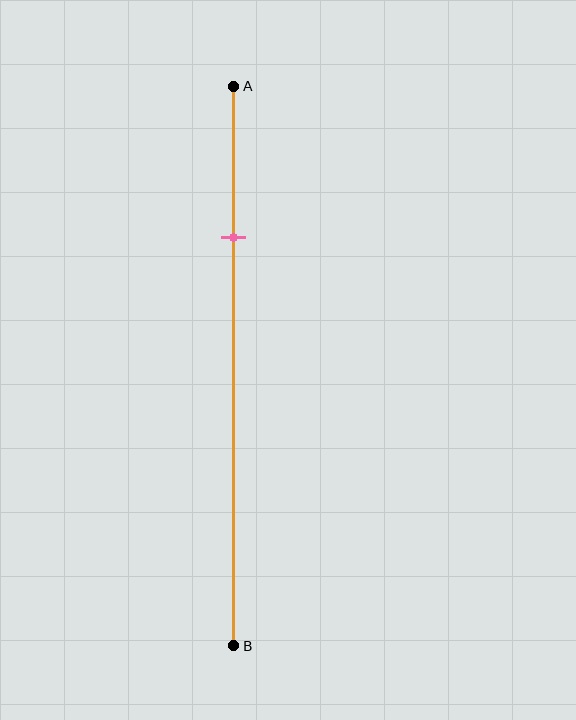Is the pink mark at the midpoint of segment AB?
No, the mark is at about 25% from A, not at the 50% midpoint.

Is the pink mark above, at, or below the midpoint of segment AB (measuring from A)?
The pink mark is above the midpoint of segment AB.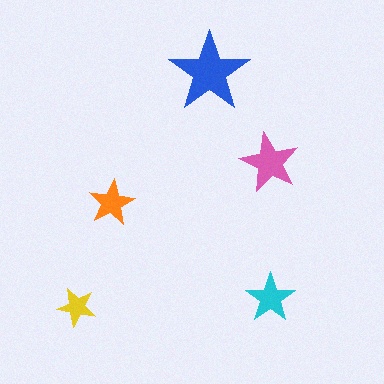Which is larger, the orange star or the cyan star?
The cyan one.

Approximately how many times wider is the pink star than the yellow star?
About 1.5 times wider.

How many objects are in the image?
There are 5 objects in the image.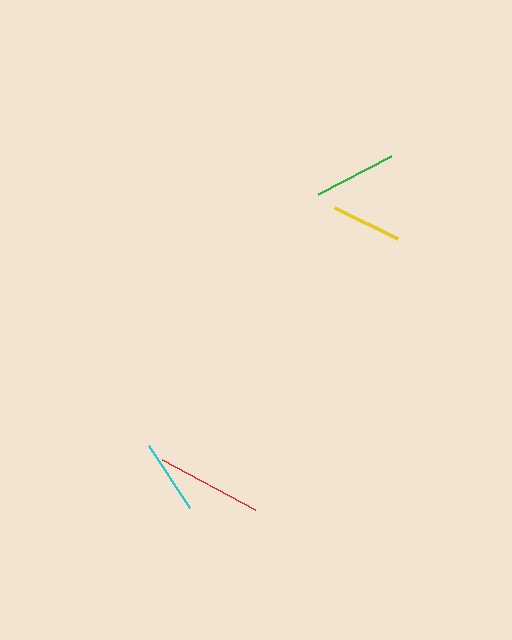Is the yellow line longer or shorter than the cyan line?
The cyan line is longer than the yellow line.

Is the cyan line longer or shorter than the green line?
The green line is longer than the cyan line.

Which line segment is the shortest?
The yellow line is the shortest at approximately 70 pixels.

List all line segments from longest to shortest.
From longest to shortest: red, green, cyan, yellow.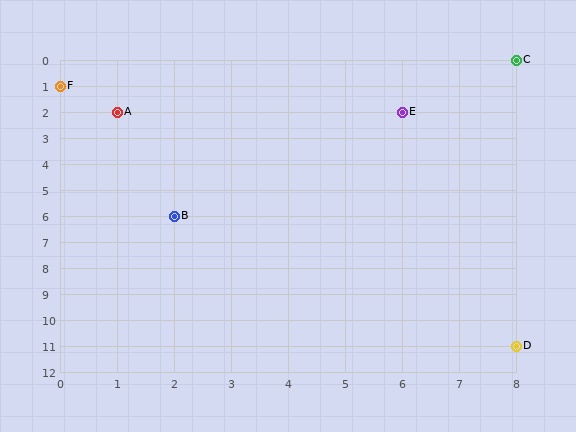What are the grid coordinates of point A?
Point A is at grid coordinates (1, 2).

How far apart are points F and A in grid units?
Points F and A are 1 column and 1 row apart (about 1.4 grid units diagonally).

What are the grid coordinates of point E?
Point E is at grid coordinates (6, 2).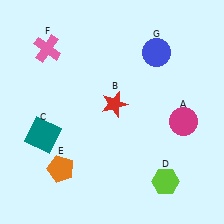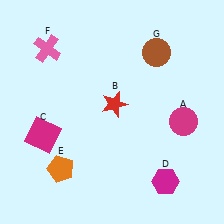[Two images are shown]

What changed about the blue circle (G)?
In Image 1, G is blue. In Image 2, it changed to brown.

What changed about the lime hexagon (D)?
In Image 1, D is lime. In Image 2, it changed to magenta.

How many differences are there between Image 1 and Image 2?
There are 3 differences between the two images.